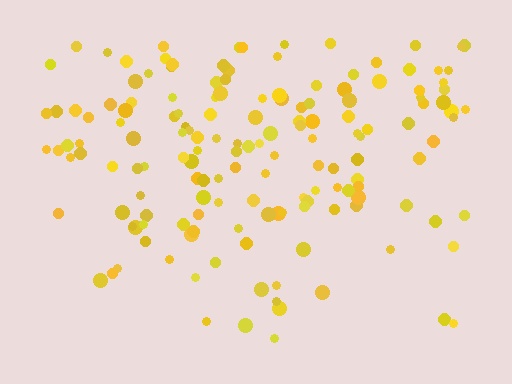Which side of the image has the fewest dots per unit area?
The bottom.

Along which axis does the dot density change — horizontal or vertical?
Vertical.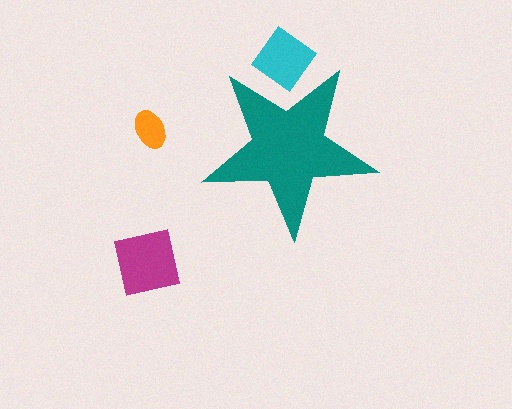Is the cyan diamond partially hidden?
Yes, the cyan diamond is partially hidden behind the teal star.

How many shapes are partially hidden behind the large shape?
1 shape is partially hidden.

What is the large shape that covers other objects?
A teal star.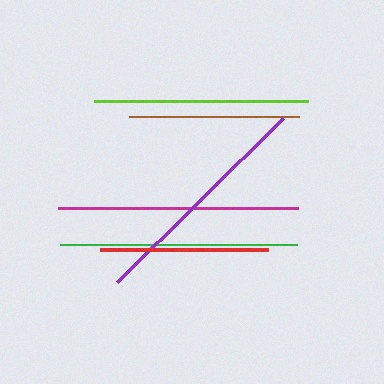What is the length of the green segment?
The green segment is approximately 238 pixels long.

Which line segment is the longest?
The magenta line is the longest at approximately 240 pixels.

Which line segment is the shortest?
The red line is the shortest at approximately 168 pixels.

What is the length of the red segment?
The red segment is approximately 168 pixels long.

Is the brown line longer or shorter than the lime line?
The lime line is longer than the brown line.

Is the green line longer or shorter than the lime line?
The green line is longer than the lime line.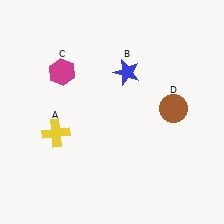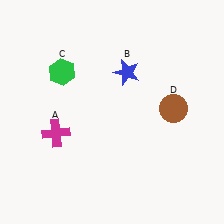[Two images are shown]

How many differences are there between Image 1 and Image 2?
There are 2 differences between the two images.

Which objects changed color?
A changed from yellow to magenta. C changed from magenta to green.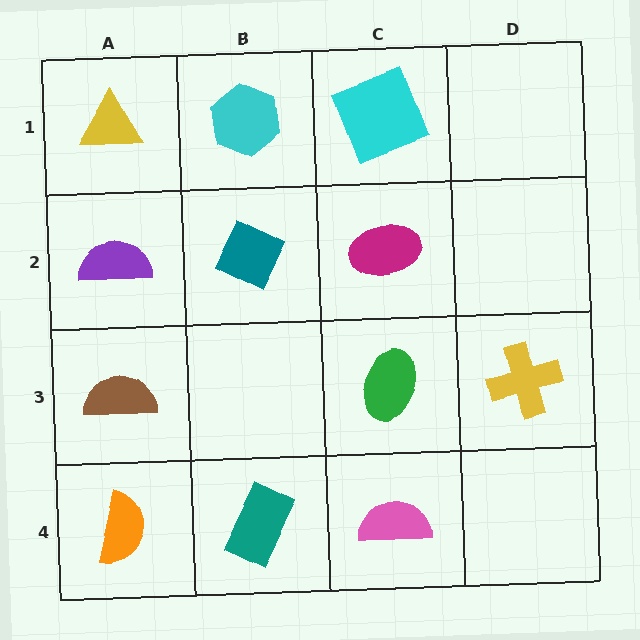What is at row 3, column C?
A green ellipse.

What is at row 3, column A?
A brown semicircle.